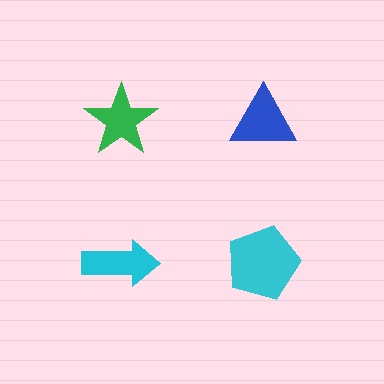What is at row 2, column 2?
A cyan pentagon.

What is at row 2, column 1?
A cyan arrow.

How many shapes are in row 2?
2 shapes.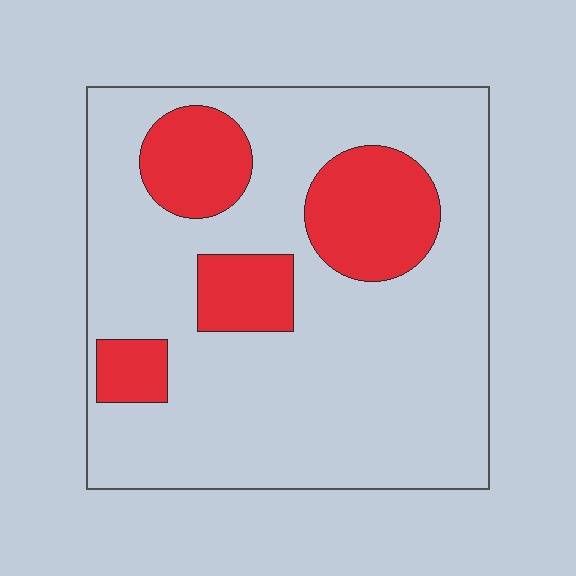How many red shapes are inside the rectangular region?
4.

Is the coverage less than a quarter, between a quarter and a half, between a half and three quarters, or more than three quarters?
Less than a quarter.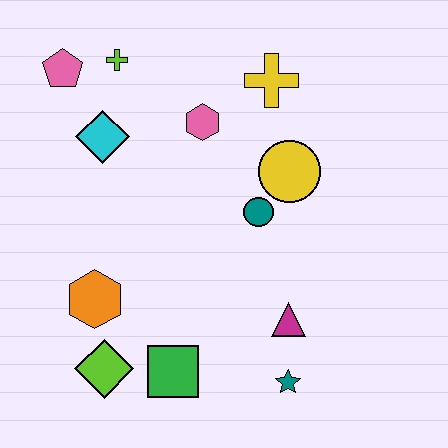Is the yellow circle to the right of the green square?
Yes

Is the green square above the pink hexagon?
No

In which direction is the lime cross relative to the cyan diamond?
The lime cross is above the cyan diamond.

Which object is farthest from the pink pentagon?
The teal star is farthest from the pink pentagon.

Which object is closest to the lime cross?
The pink pentagon is closest to the lime cross.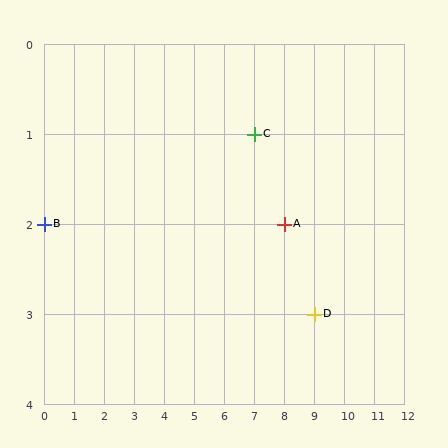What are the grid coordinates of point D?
Point D is at grid coordinates (9, 3).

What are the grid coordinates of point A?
Point A is at grid coordinates (8, 2).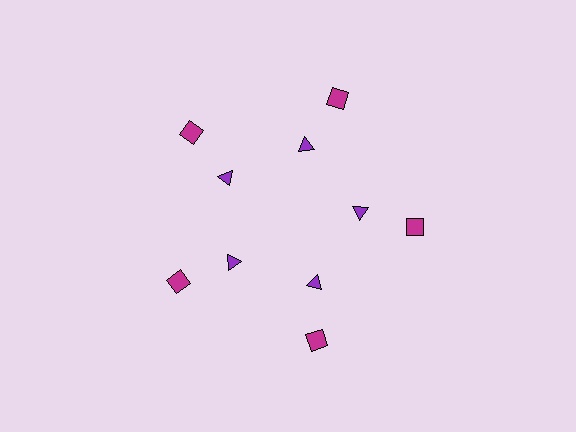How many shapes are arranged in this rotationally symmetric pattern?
There are 10 shapes, arranged in 5 groups of 2.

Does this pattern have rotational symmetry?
Yes, this pattern has 5-fold rotational symmetry. It looks the same after rotating 72 degrees around the center.